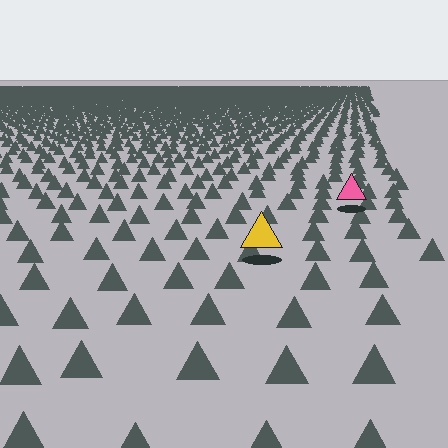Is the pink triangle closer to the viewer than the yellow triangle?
No. The yellow triangle is closer — you can tell from the texture gradient: the ground texture is coarser near it.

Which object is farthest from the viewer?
The pink triangle is farthest from the viewer. It appears smaller and the ground texture around it is denser.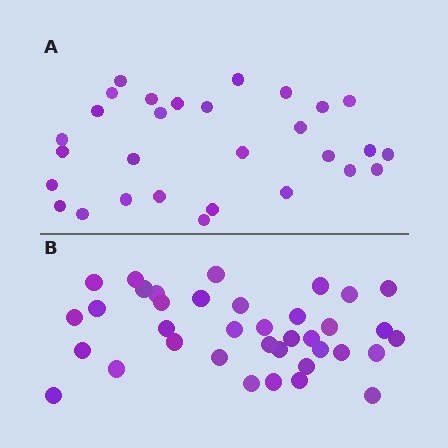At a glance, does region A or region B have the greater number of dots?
Region B (the bottom region) has more dots.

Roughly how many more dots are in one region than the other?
Region B has roughly 8 or so more dots than region A.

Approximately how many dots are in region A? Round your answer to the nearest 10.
About 30 dots. (The exact count is 29, which rounds to 30.)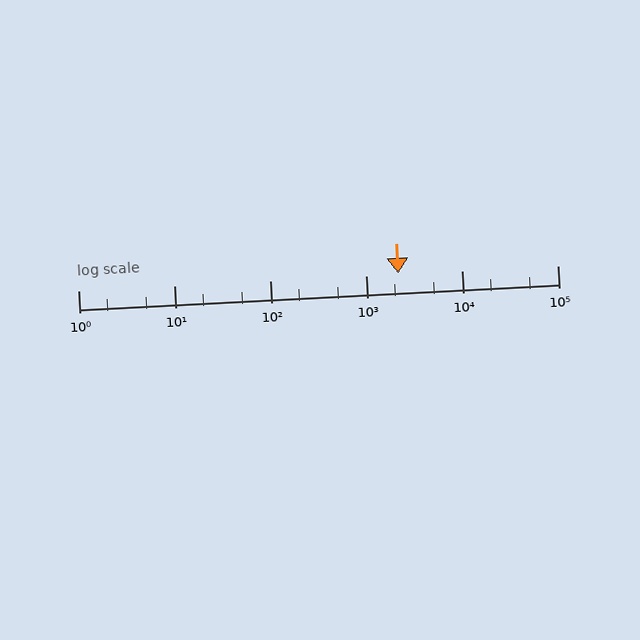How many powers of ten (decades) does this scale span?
The scale spans 5 decades, from 1 to 100000.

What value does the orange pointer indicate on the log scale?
The pointer indicates approximately 2200.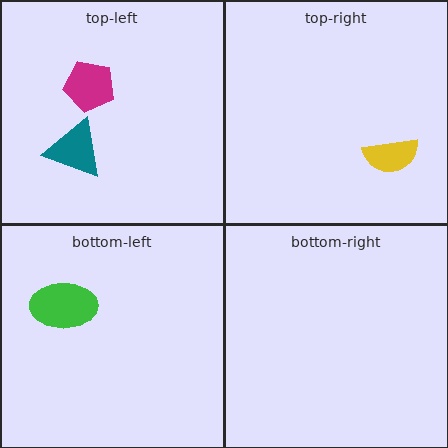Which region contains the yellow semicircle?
The top-right region.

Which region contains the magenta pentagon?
The top-left region.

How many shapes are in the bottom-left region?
1.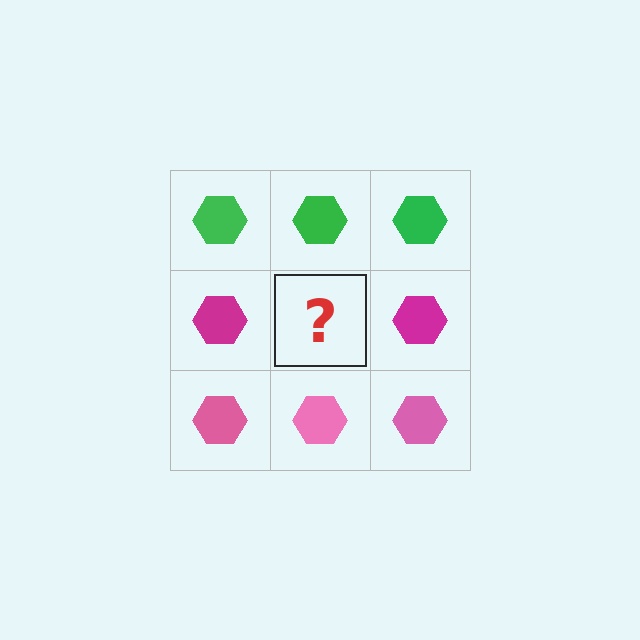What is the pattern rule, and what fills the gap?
The rule is that each row has a consistent color. The gap should be filled with a magenta hexagon.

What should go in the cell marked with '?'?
The missing cell should contain a magenta hexagon.